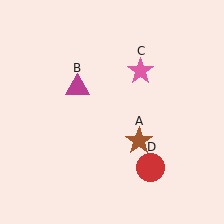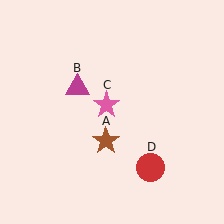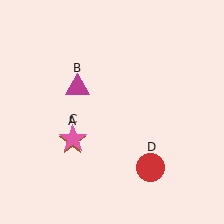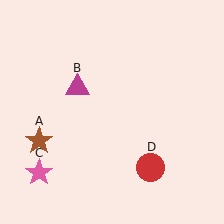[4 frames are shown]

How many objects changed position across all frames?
2 objects changed position: brown star (object A), pink star (object C).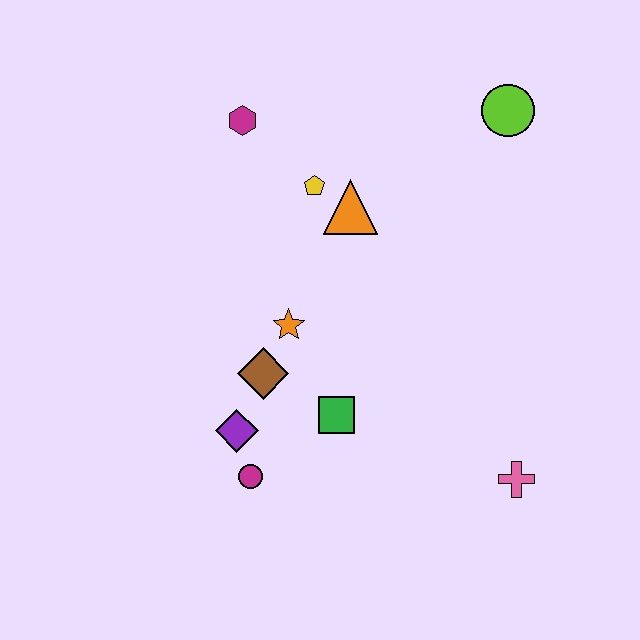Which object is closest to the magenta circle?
The purple diamond is closest to the magenta circle.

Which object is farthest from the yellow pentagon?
The pink cross is farthest from the yellow pentagon.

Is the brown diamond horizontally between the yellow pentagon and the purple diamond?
Yes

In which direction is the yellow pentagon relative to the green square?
The yellow pentagon is above the green square.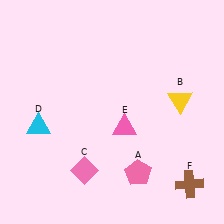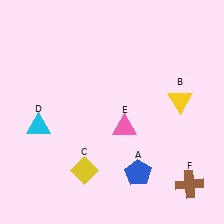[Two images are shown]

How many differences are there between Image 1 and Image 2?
There are 2 differences between the two images.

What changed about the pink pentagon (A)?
In Image 1, A is pink. In Image 2, it changed to blue.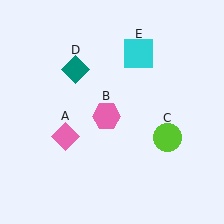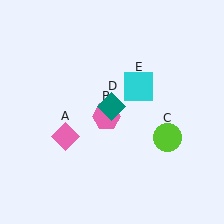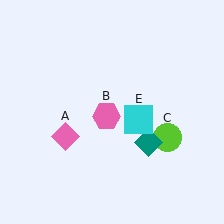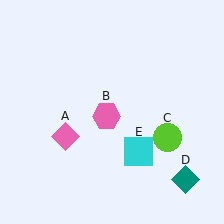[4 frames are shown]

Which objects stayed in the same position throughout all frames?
Pink diamond (object A) and pink hexagon (object B) and lime circle (object C) remained stationary.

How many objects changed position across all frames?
2 objects changed position: teal diamond (object D), cyan square (object E).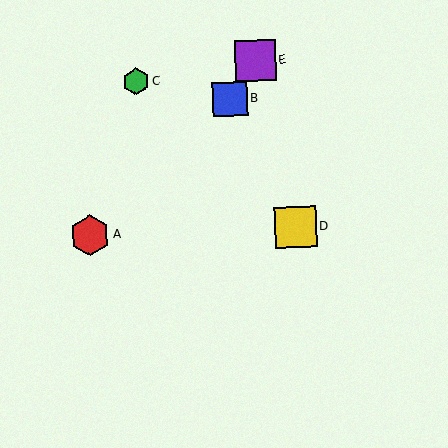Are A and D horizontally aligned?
Yes, both are at y≈235.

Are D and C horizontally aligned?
No, D is at y≈227 and C is at y≈82.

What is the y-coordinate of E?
Object E is at y≈61.